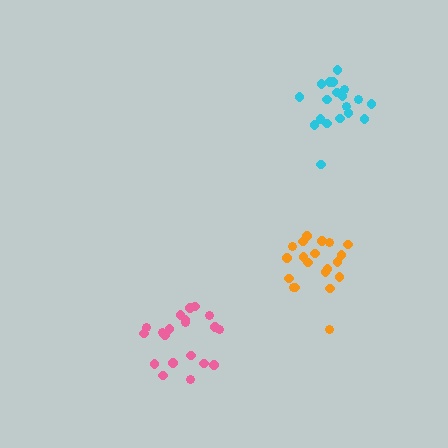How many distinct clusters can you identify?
There are 3 distinct clusters.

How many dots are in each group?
Group 1: 20 dots, Group 2: 20 dots, Group 3: 19 dots (59 total).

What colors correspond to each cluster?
The clusters are colored: pink, orange, cyan.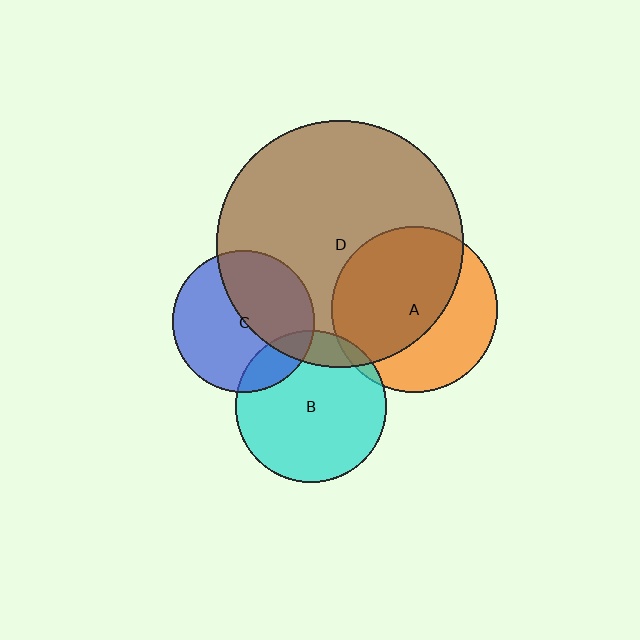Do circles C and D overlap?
Yes.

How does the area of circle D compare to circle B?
Approximately 2.7 times.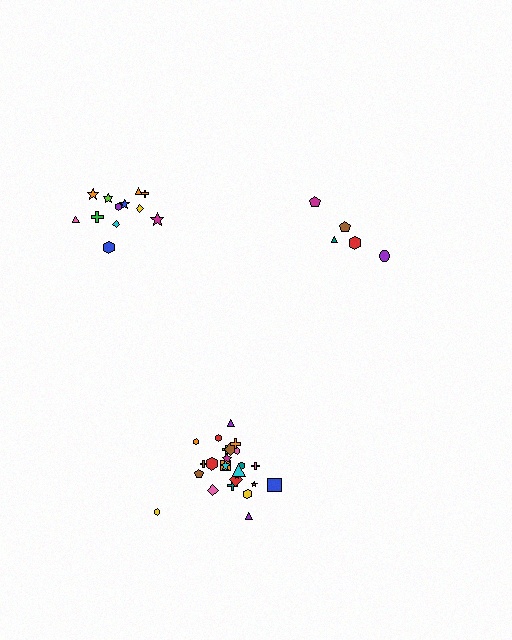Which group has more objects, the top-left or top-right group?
The top-left group.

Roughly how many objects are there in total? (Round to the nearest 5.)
Roughly 40 objects in total.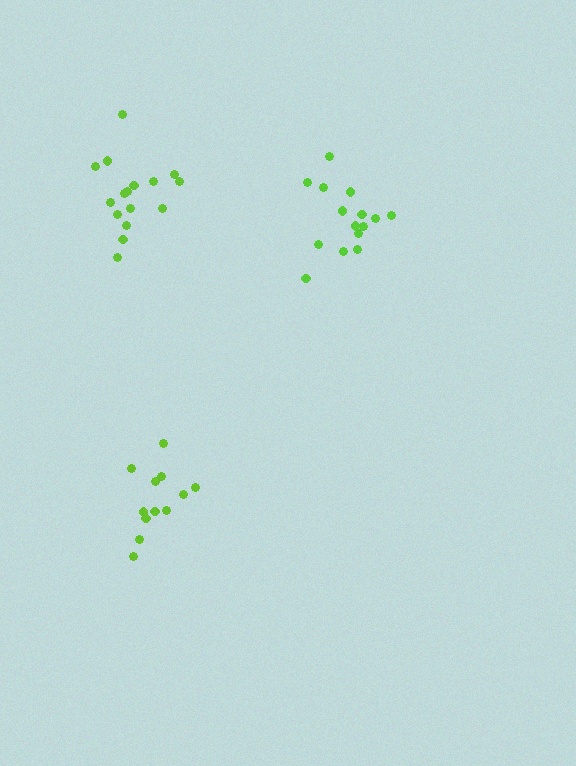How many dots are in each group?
Group 1: 12 dots, Group 2: 16 dots, Group 3: 15 dots (43 total).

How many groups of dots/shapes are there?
There are 3 groups.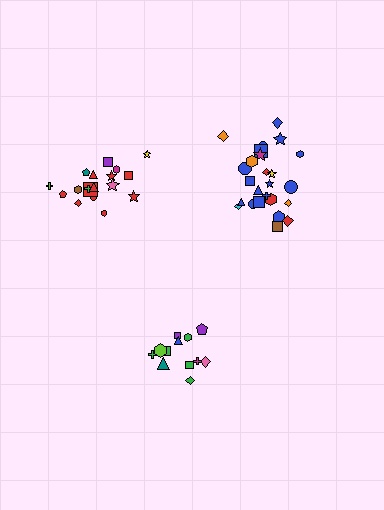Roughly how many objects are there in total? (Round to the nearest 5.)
Roughly 55 objects in total.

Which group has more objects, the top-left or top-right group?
The top-right group.